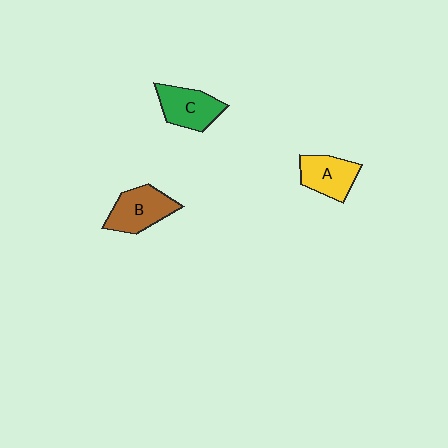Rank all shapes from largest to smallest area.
From largest to smallest: B (brown), C (green), A (yellow).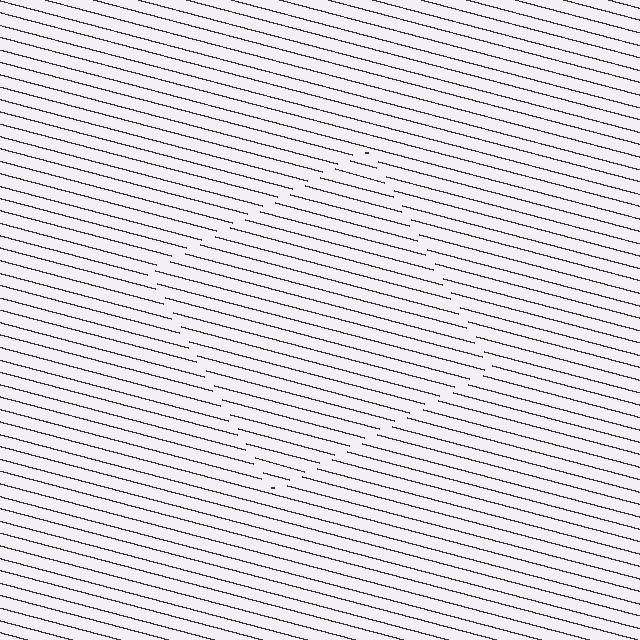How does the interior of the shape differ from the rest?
The interior of the shape contains the same grating, shifted by half a period — the contour is defined by the phase discontinuity where line-ends from the inner and outer gratings abut.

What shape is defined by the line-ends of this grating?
An illusory square. The interior of the shape contains the same grating, shifted by half a period — the contour is defined by the phase discontinuity where line-ends from the inner and outer gratings abut.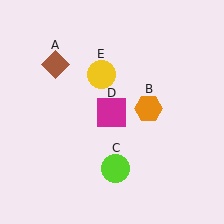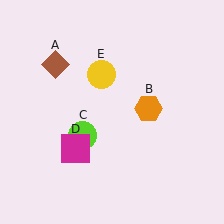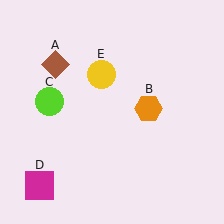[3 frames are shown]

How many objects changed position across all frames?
2 objects changed position: lime circle (object C), magenta square (object D).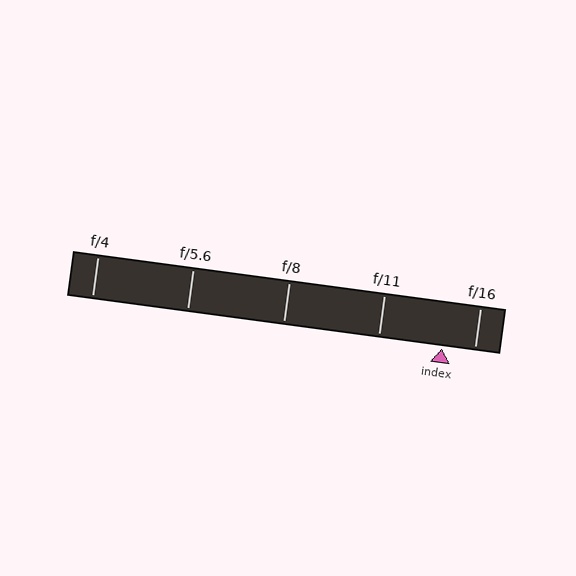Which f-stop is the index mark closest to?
The index mark is closest to f/16.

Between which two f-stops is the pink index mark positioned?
The index mark is between f/11 and f/16.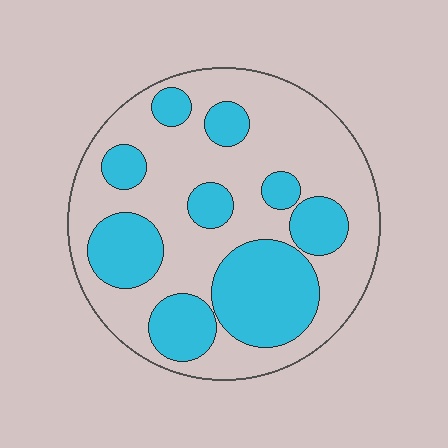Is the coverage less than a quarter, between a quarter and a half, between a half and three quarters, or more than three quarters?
Between a quarter and a half.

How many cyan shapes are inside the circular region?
9.